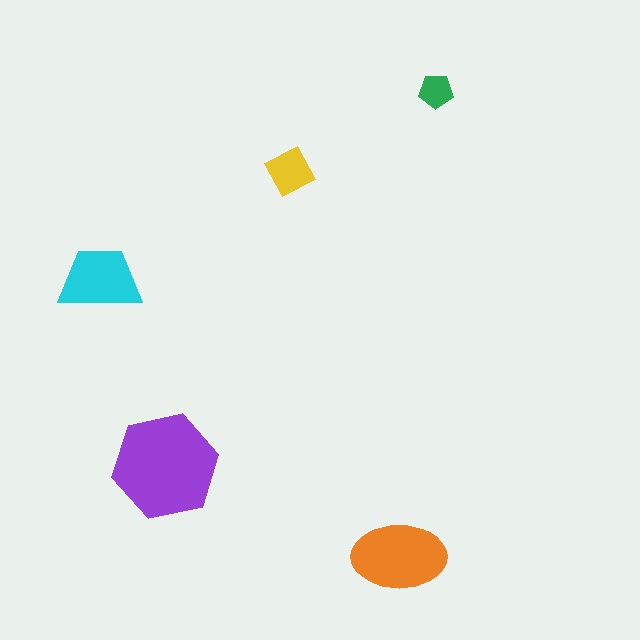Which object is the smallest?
The green pentagon.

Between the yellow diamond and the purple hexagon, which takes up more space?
The purple hexagon.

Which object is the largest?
The purple hexagon.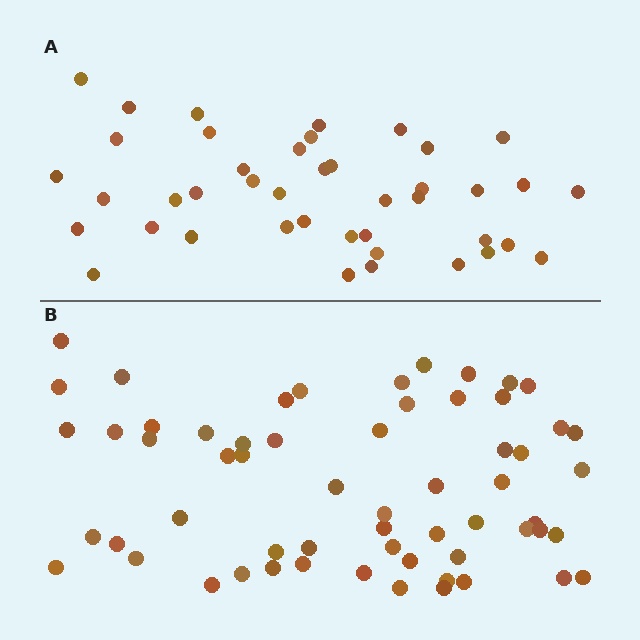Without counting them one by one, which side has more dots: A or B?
Region B (the bottom region) has more dots.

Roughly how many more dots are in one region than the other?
Region B has approximately 20 more dots than region A.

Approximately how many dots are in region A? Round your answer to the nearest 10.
About 40 dots. (The exact count is 42, which rounds to 40.)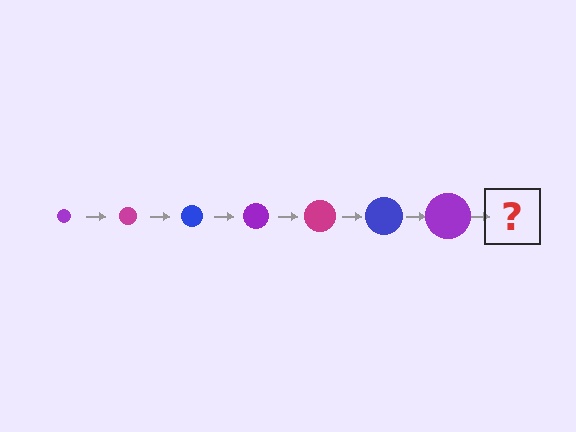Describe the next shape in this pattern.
It should be a magenta circle, larger than the previous one.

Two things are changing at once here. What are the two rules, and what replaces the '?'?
The two rules are that the circle grows larger each step and the color cycles through purple, magenta, and blue. The '?' should be a magenta circle, larger than the previous one.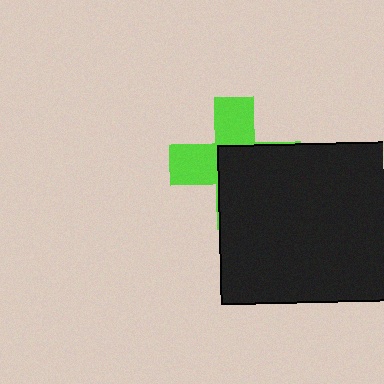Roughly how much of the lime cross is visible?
A small part of it is visible (roughly 45%).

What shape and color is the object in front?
The object in front is a black rectangle.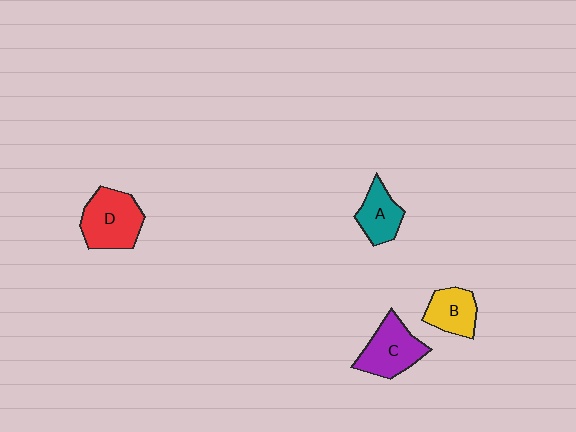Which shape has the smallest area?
Shape A (teal).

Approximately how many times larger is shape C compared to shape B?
Approximately 1.4 times.